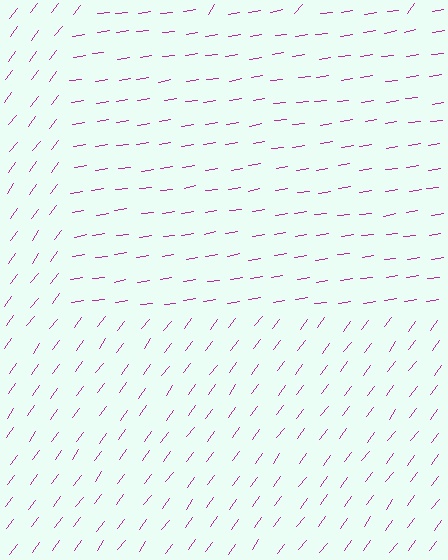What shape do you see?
I see a rectangle.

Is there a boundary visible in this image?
Yes, there is a texture boundary formed by a change in line orientation.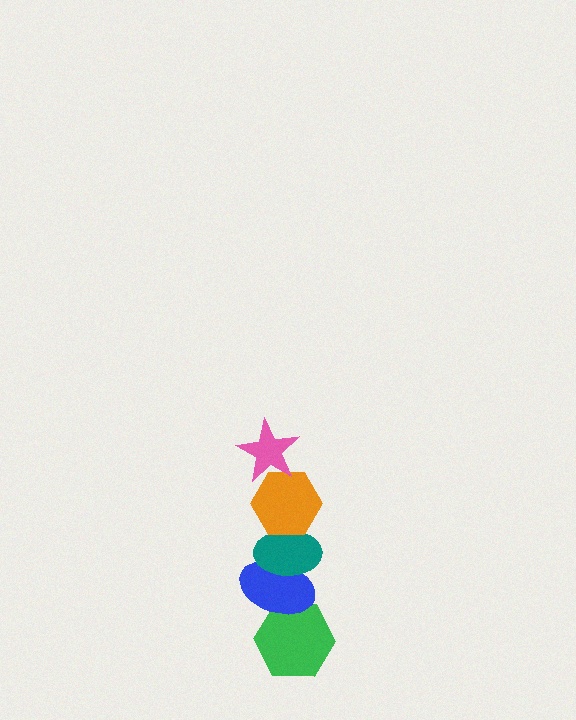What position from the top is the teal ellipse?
The teal ellipse is 3rd from the top.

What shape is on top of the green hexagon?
The blue ellipse is on top of the green hexagon.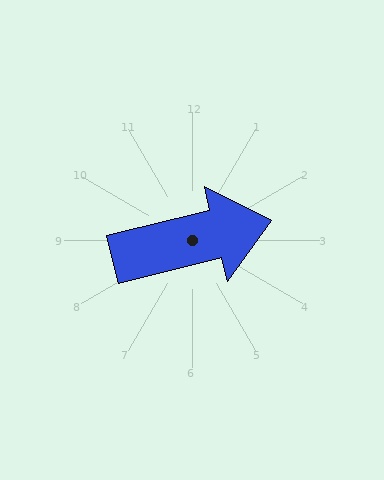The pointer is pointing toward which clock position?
Roughly 3 o'clock.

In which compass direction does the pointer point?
East.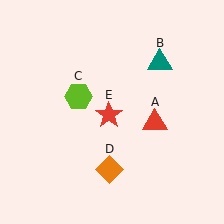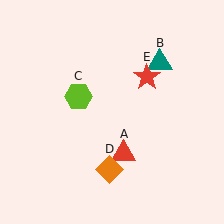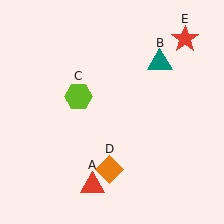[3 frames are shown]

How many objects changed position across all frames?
2 objects changed position: red triangle (object A), red star (object E).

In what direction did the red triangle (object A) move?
The red triangle (object A) moved down and to the left.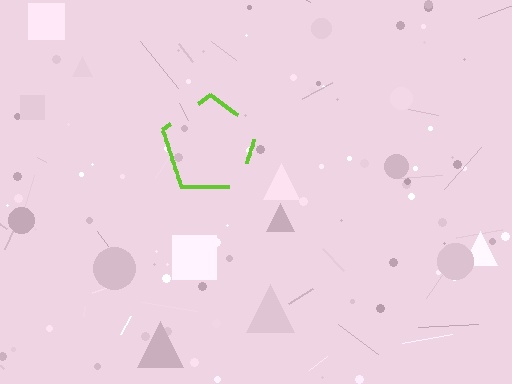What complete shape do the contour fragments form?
The contour fragments form a pentagon.